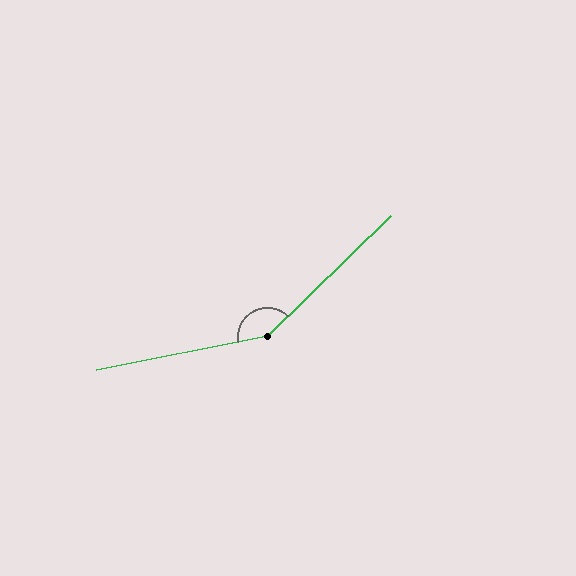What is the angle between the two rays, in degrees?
Approximately 147 degrees.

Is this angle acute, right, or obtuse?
It is obtuse.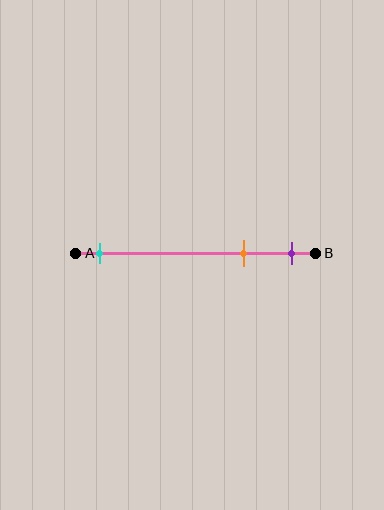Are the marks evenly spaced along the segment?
No, the marks are not evenly spaced.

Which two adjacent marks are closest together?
The orange and purple marks are the closest adjacent pair.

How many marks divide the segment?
There are 3 marks dividing the segment.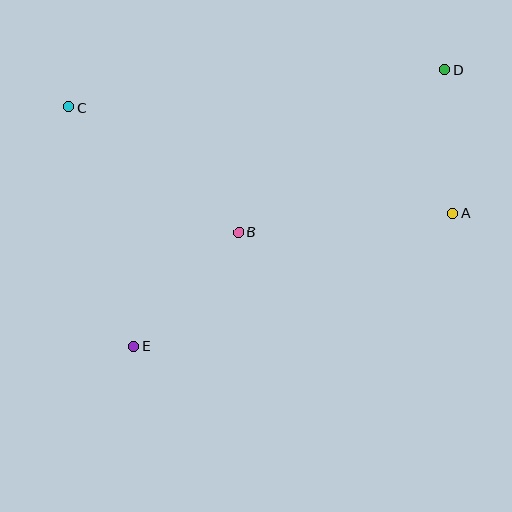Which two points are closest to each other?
Points A and D are closest to each other.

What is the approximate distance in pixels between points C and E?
The distance between C and E is approximately 247 pixels.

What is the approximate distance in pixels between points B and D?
The distance between B and D is approximately 262 pixels.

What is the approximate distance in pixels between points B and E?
The distance between B and E is approximately 155 pixels.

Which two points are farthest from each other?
Points D and E are farthest from each other.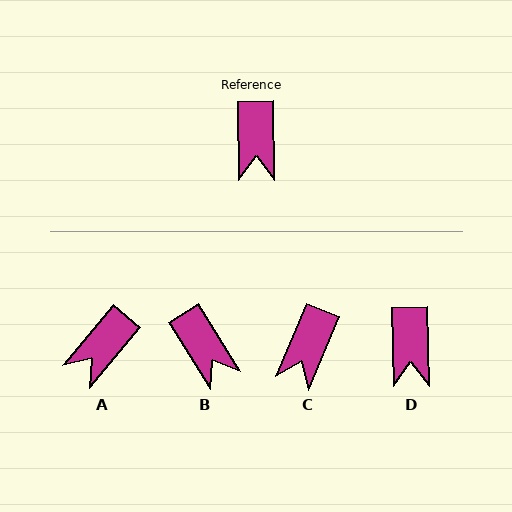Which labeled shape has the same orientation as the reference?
D.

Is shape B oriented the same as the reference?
No, it is off by about 30 degrees.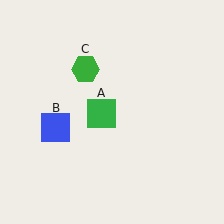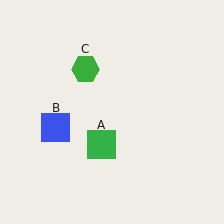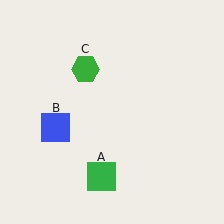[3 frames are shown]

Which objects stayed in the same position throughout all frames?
Blue square (object B) and green hexagon (object C) remained stationary.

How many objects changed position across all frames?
1 object changed position: green square (object A).